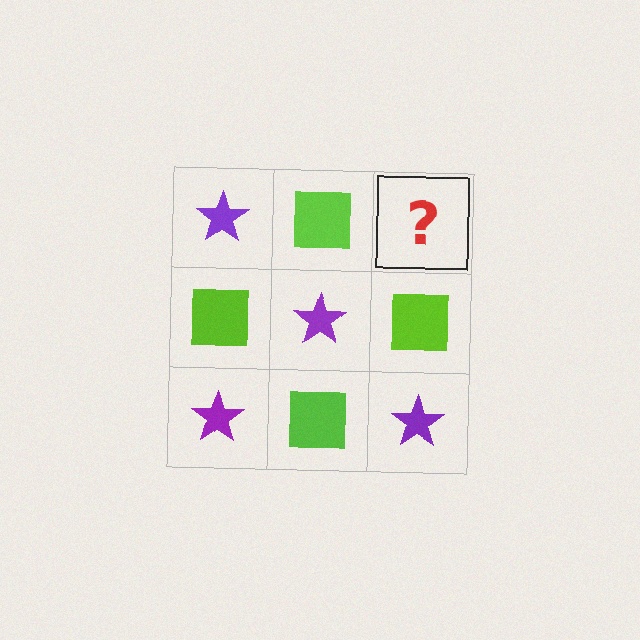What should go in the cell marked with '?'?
The missing cell should contain a purple star.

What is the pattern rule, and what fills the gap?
The rule is that it alternates purple star and lime square in a checkerboard pattern. The gap should be filled with a purple star.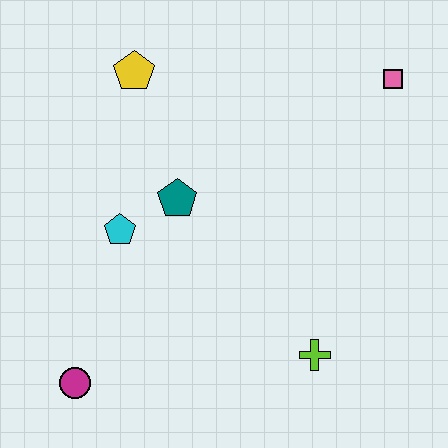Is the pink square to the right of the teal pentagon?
Yes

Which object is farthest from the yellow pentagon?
The lime cross is farthest from the yellow pentagon.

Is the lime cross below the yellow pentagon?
Yes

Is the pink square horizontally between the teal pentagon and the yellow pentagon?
No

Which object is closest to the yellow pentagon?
The teal pentagon is closest to the yellow pentagon.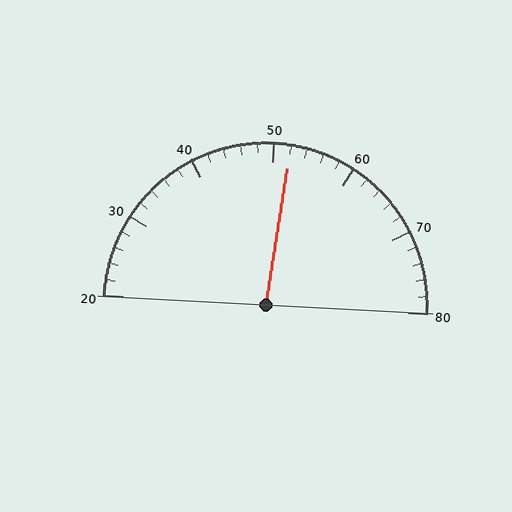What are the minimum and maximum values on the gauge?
The gauge ranges from 20 to 80.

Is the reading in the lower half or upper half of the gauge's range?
The reading is in the upper half of the range (20 to 80).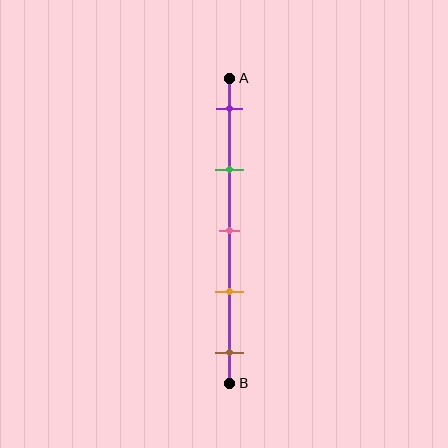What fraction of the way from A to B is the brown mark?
The brown mark is approximately 90% (0.9) of the way from A to B.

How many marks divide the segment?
There are 5 marks dividing the segment.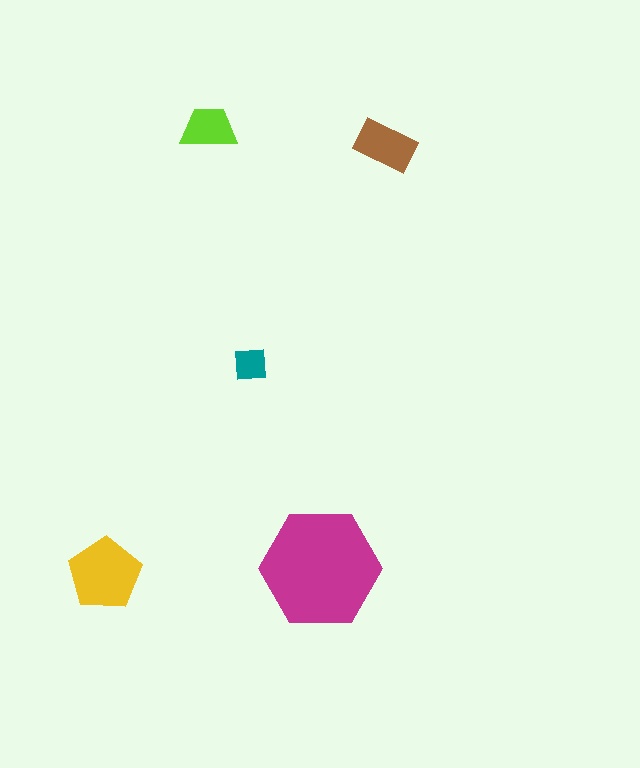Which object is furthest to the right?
The brown rectangle is rightmost.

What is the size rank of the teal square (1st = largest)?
5th.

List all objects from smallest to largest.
The teal square, the lime trapezoid, the brown rectangle, the yellow pentagon, the magenta hexagon.